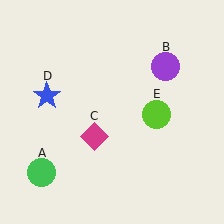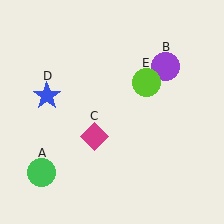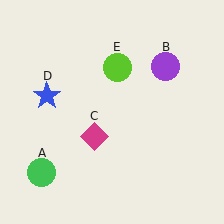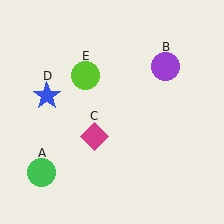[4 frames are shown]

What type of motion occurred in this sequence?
The lime circle (object E) rotated counterclockwise around the center of the scene.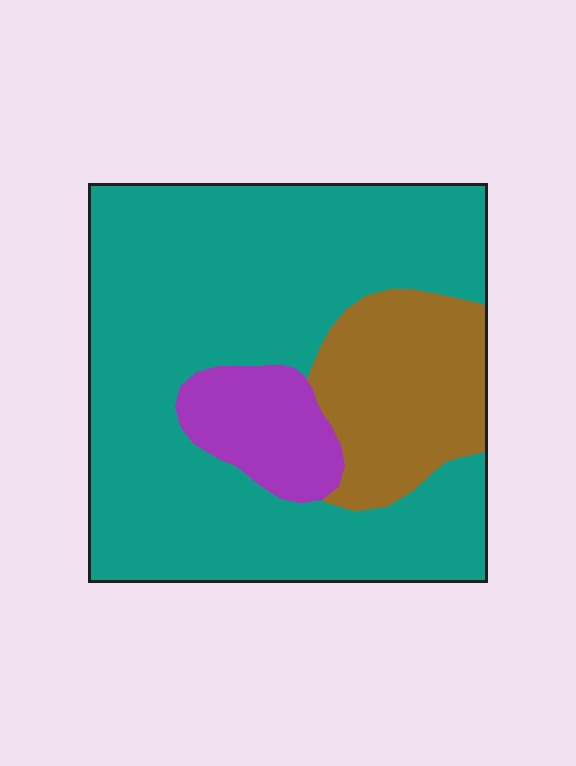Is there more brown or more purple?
Brown.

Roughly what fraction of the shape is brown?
Brown covers 19% of the shape.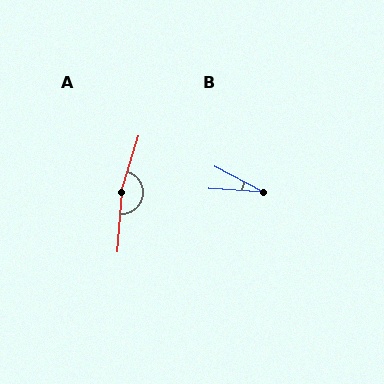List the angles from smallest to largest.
B (24°), A (167°).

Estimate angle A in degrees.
Approximately 167 degrees.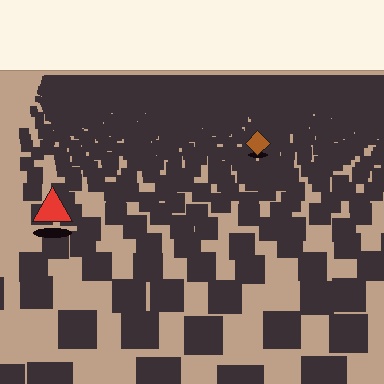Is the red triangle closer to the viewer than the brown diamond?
Yes. The red triangle is closer — you can tell from the texture gradient: the ground texture is coarser near it.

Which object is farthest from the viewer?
The brown diamond is farthest from the viewer. It appears smaller and the ground texture around it is denser.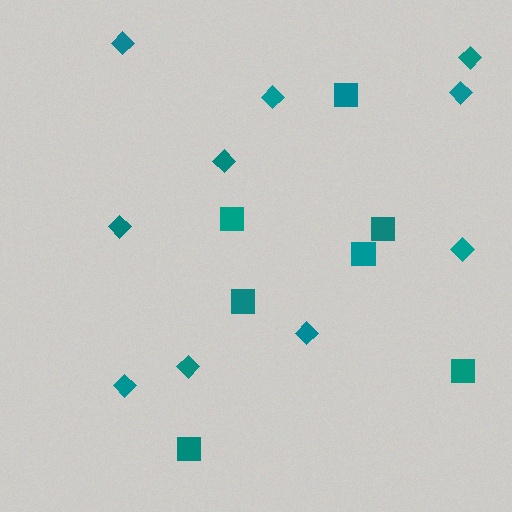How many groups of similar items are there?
There are 2 groups: one group of squares (7) and one group of diamonds (10).